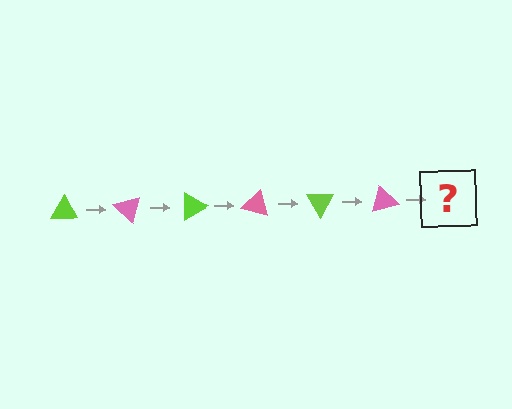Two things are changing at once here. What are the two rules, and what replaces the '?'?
The two rules are that it rotates 45 degrees each step and the color cycles through lime and pink. The '?' should be a lime triangle, rotated 270 degrees from the start.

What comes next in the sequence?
The next element should be a lime triangle, rotated 270 degrees from the start.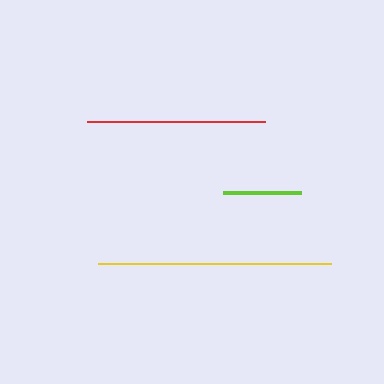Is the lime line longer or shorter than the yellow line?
The yellow line is longer than the lime line.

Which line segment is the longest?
The yellow line is the longest at approximately 233 pixels.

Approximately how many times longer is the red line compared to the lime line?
The red line is approximately 2.3 times the length of the lime line.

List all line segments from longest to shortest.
From longest to shortest: yellow, red, lime.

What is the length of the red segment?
The red segment is approximately 178 pixels long.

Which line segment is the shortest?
The lime line is the shortest at approximately 79 pixels.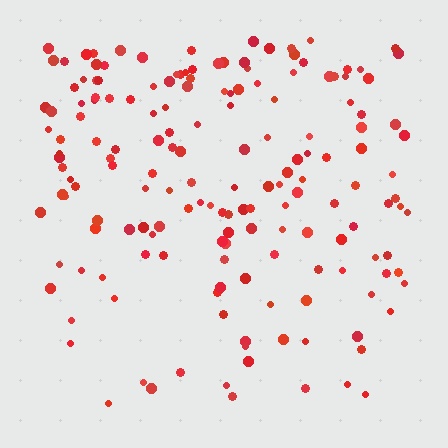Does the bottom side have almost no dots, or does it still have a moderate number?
Still a moderate number, just noticeably fewer than the top.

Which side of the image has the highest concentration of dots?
The top.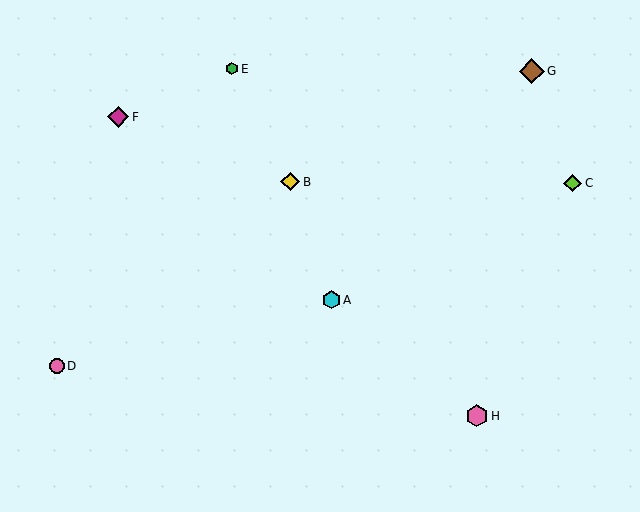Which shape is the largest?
The brown diamond (labeled G) is the largest.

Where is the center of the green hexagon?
The center of the green hexagon is at (232, 69).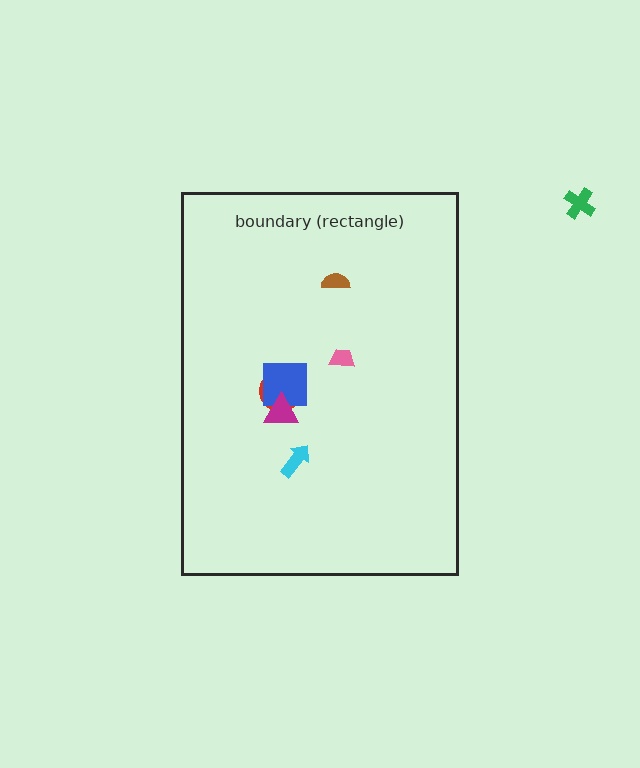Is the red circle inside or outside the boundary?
Inside.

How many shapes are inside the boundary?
6 inside, 1 outside.